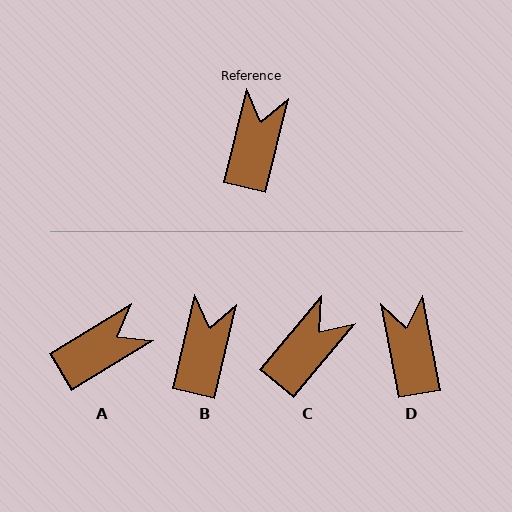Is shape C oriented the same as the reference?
No, it is off by about 26 degrees.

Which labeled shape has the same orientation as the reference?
B.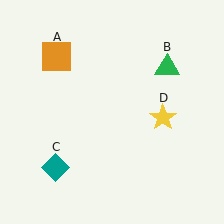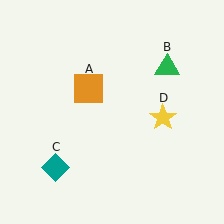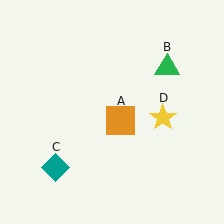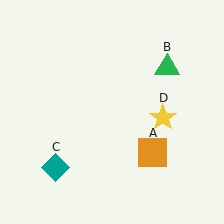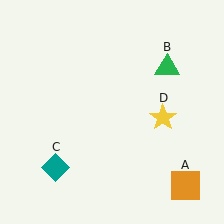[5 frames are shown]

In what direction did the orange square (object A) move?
The orange square (object A) moved down and to the right.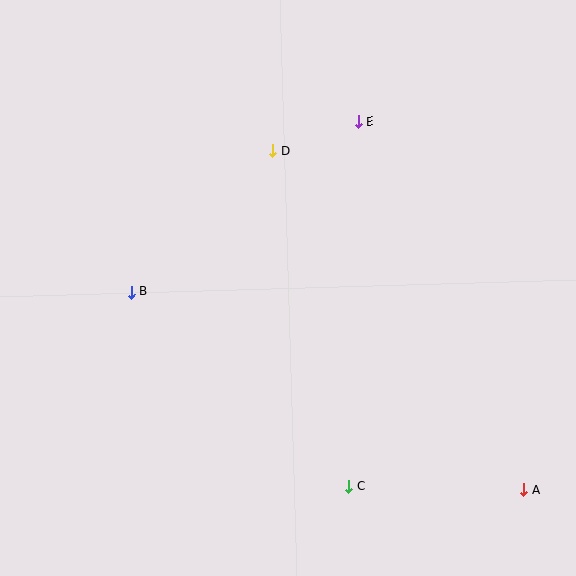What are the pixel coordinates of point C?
Point C is at (348, 486).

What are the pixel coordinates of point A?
Point A is at (524, 490).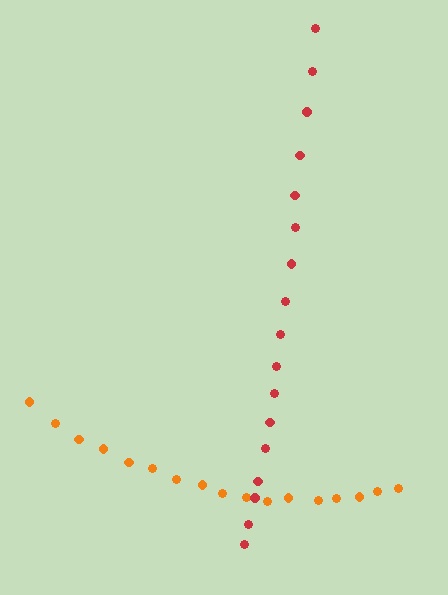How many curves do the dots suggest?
There are 2 distinct paths.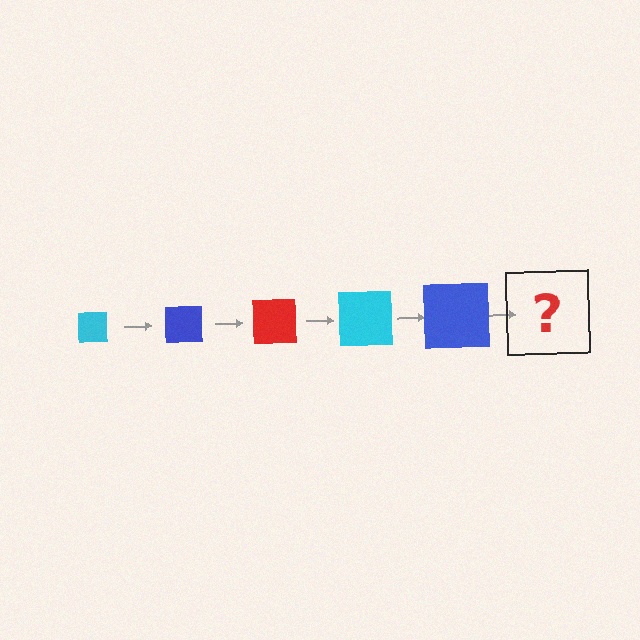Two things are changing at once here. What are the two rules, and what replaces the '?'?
The two rules are that the square grows larger each step and the color cycles through cyan, blue, and red. The '?' should be a red square, larger than the previous one.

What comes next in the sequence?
The next element should be a red square, larger than the previous one.